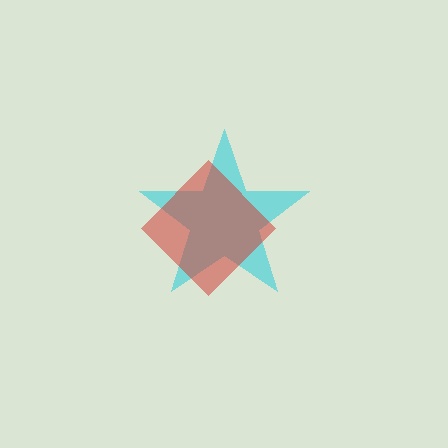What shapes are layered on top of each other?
The layered shapes are: a cyan star, a red diamond.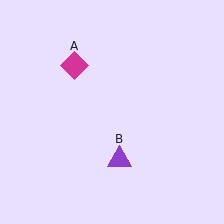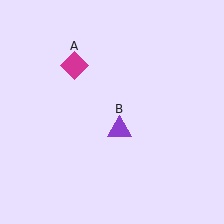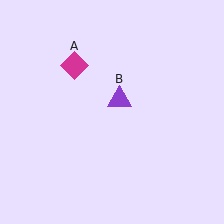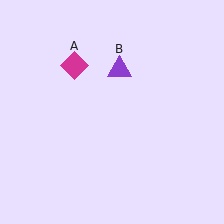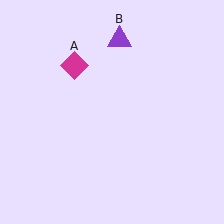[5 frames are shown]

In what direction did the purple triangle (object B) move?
The purple triangle (object B) moved up.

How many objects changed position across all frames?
1 object changed position: purple triangle (object B).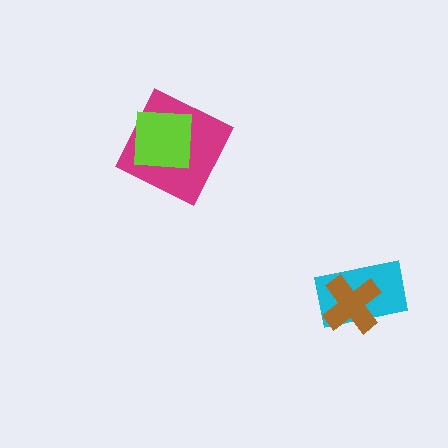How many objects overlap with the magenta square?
1 object overlaps with the magenta square.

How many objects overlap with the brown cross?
1 object overlaps with the brown cross.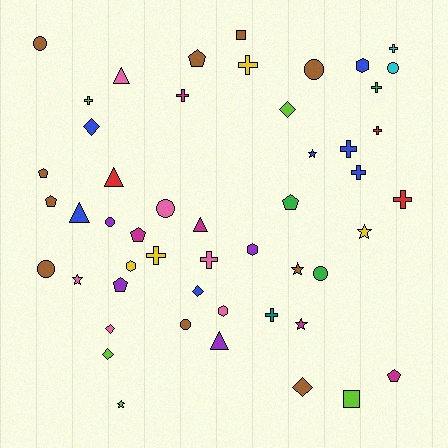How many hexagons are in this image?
There are 4 hexagons.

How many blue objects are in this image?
There are 7 blue objects.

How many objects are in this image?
There are 50 objects.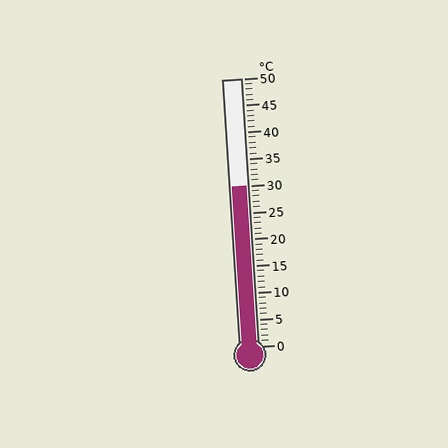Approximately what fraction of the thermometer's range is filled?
The thermometer is filled to approximately 60% of its range.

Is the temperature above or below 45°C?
The temperature is below 45°C.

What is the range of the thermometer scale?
The thermometer scale ranges from 0°C to 50°C.